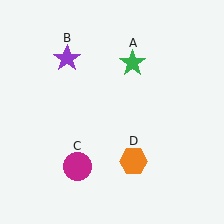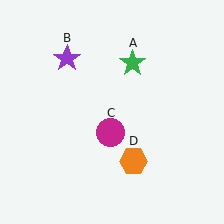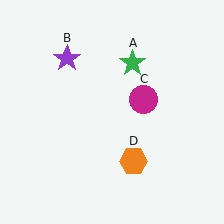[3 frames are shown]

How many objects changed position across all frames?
1 object changed position: magenta circle (object C).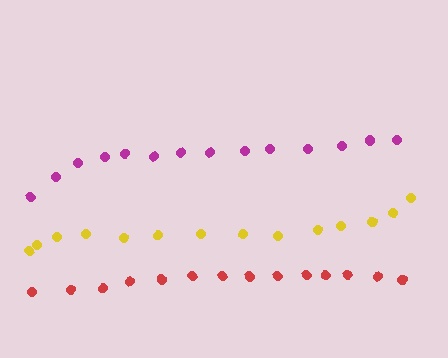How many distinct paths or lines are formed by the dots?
There are 3 distinct paths.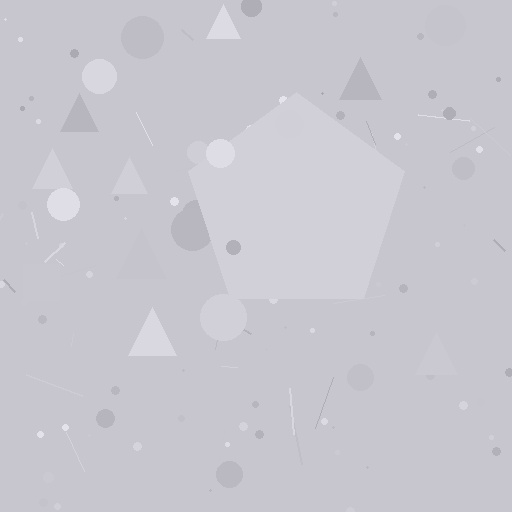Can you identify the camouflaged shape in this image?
The camouflaged shape is a pentagon.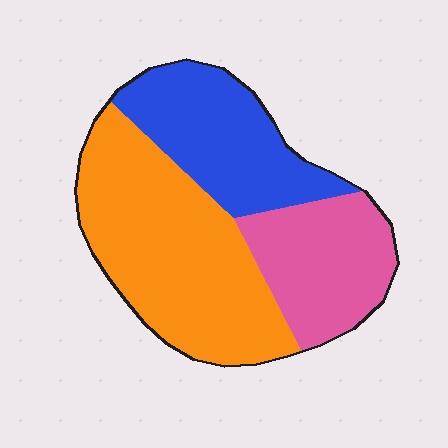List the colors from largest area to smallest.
From largest to smallest: orange, blue, pink.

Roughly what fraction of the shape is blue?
Blue takes up about one quarter (1/4) of the shape.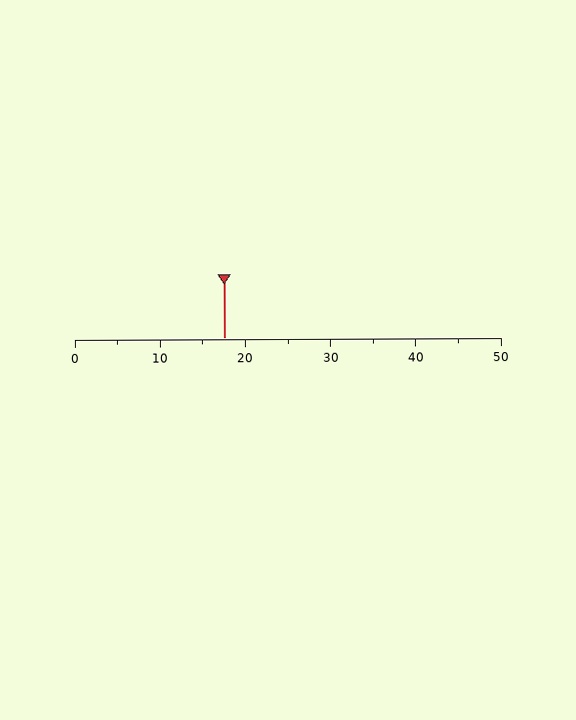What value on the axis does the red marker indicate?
The marker indicates approximately 17.5.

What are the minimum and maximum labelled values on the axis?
The axis runs from 0 to 50.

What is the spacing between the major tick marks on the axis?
The major ticks are spaced 10 apart.